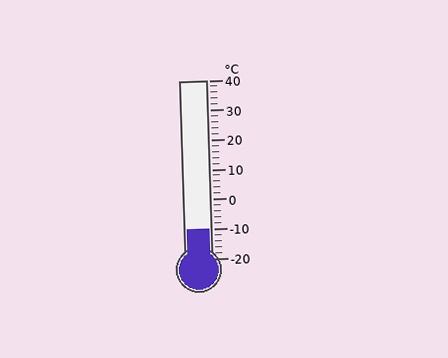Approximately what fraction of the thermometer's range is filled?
The thermometer is filled to approximately 15% of its range.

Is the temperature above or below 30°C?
The temperature is below 30°C.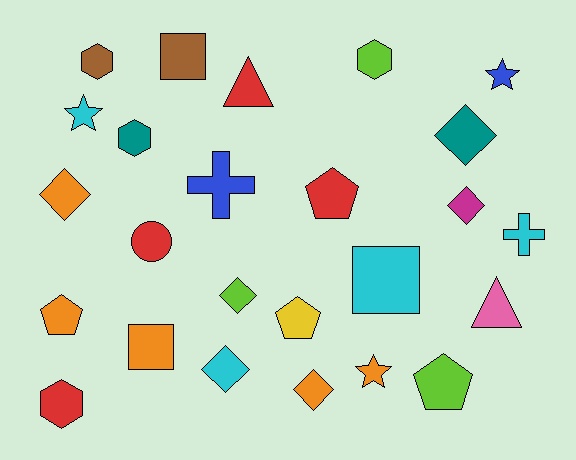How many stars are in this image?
There are 3 stars.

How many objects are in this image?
There are 25 objects.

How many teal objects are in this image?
There are 2 teal objects.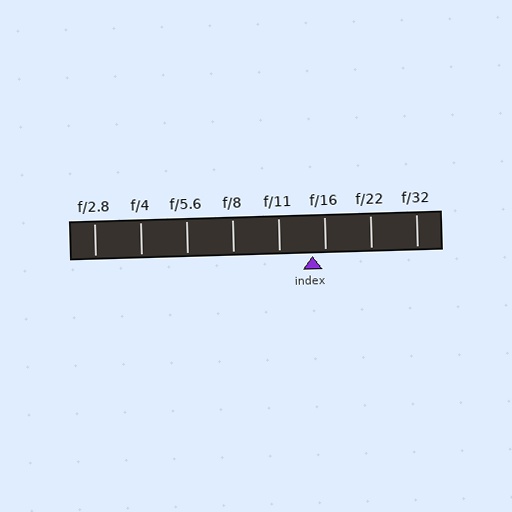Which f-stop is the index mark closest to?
The index mark is closest to f/16.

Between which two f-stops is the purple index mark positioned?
The index mark is between f/11 and f/16.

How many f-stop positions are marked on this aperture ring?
There are 8 f-stop positions marked.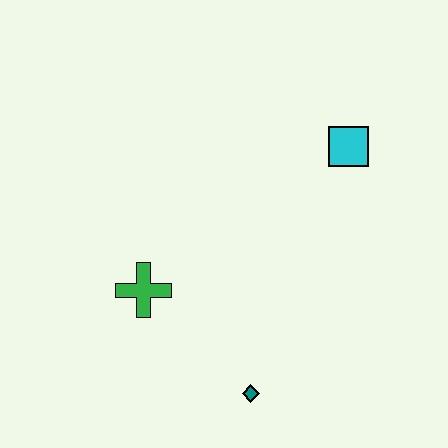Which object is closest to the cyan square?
The green cross is closest to the cyan square.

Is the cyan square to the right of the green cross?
Yes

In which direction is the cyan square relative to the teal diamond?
The cyan square is above the teal diamond.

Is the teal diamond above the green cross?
No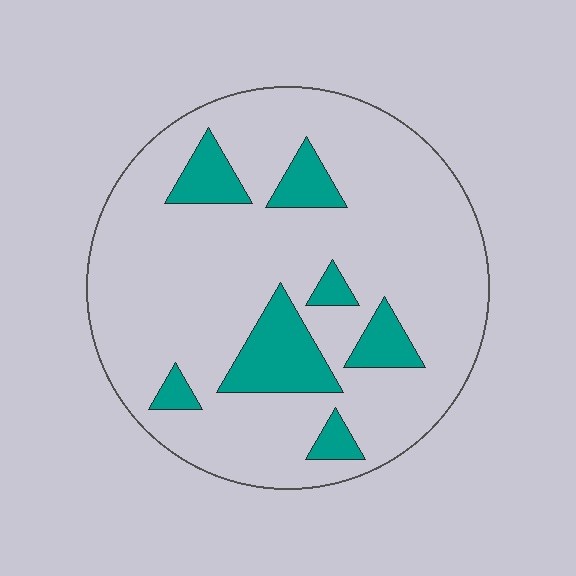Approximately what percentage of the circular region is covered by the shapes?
Approximately 15%.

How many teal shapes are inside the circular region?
7.